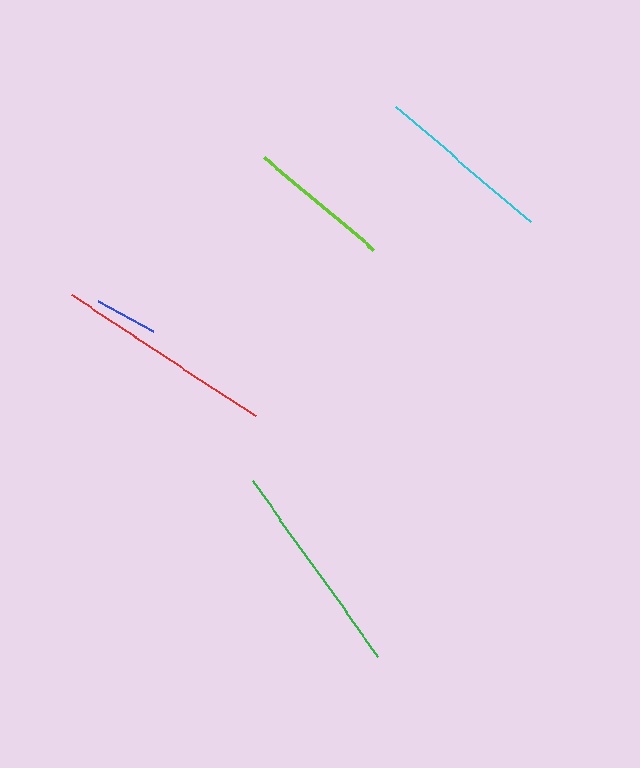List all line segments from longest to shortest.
From longest to shortest: red, green, cyan, lime, blue.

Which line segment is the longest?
The red line is the longest at approximately 220 pixels.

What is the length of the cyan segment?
The cyan segment is approximately 178 pixels long.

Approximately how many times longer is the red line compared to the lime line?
The red line is approximately 1.5 times the length of the lime line.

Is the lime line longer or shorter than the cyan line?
The cyan line is longer than the lime line.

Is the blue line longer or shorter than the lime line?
The lime line is longer than the blue line.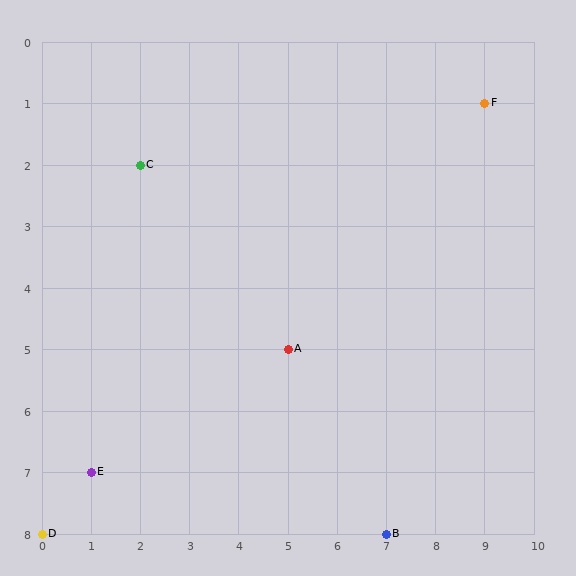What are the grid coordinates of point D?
Point D is at grid coordinates (0, 8).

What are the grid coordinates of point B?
Point B is at grid coordinates (7, 8).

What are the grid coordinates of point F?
Point F is at grid coordinates (9, 1).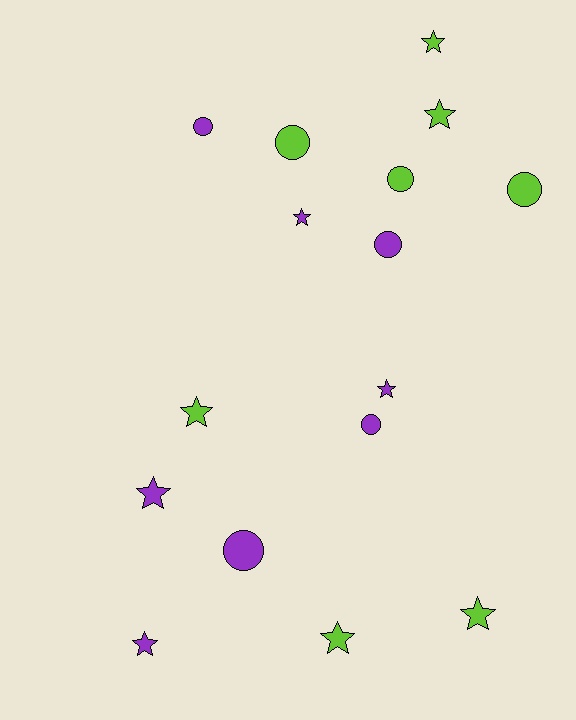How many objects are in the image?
There are 16 objects.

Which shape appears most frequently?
Star, with 9 objects.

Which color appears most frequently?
Purple, with 8 objects.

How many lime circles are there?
There are 3 lime circles.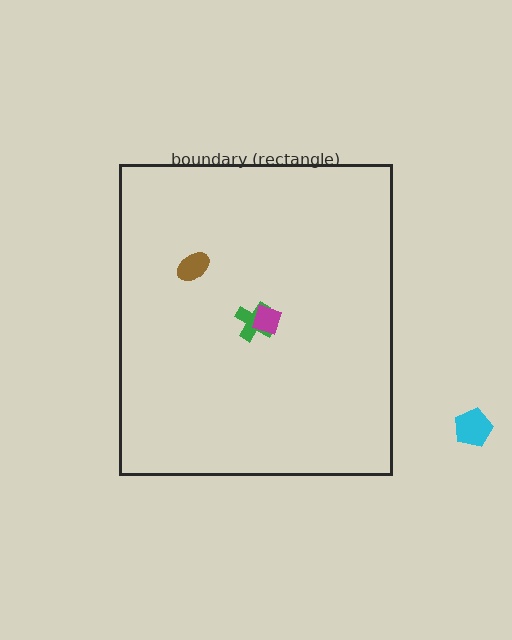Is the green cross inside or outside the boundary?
Inside.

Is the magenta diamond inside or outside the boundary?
Inside.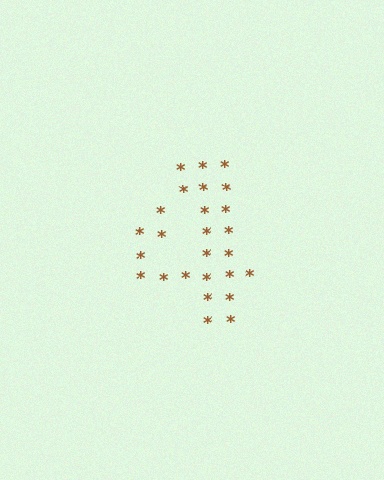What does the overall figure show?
The overall figure shows the digit 4.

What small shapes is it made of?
It is made of small asterisks.